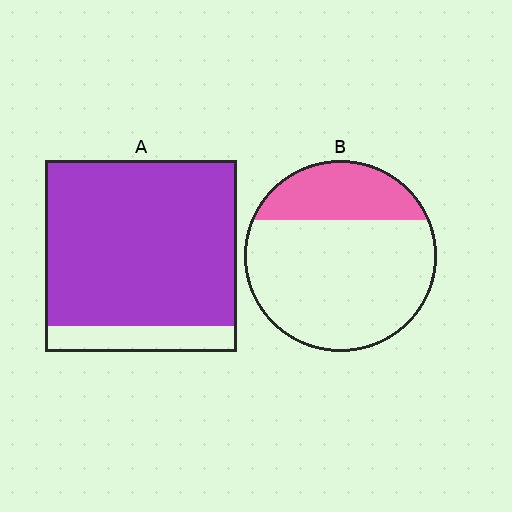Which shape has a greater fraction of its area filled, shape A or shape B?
Shape A.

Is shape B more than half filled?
No.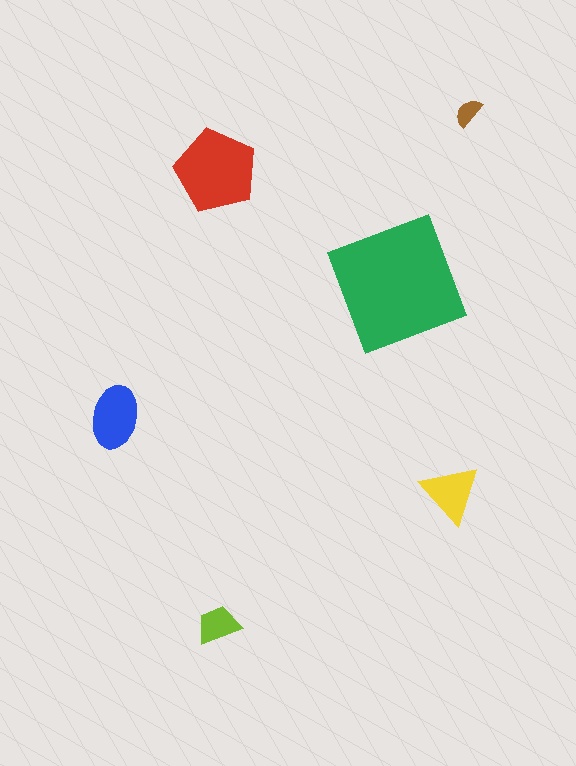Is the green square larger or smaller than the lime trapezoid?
Larger.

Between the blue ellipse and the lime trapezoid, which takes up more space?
The blue ellipse.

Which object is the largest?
The green square.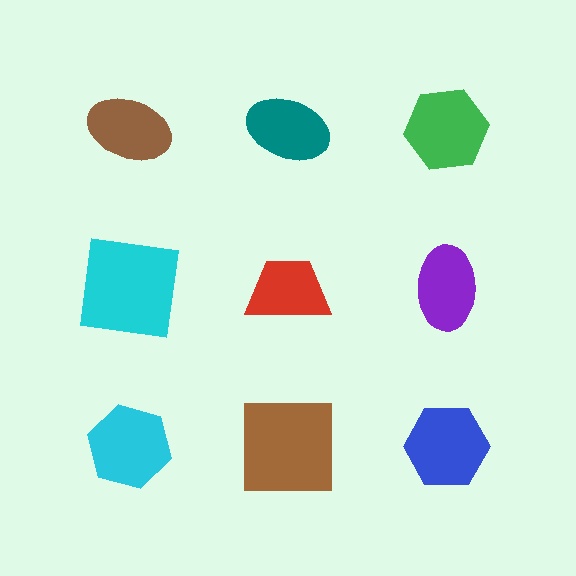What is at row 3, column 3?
A blue hexagon.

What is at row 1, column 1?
A brown ellipse.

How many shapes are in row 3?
3 shapes.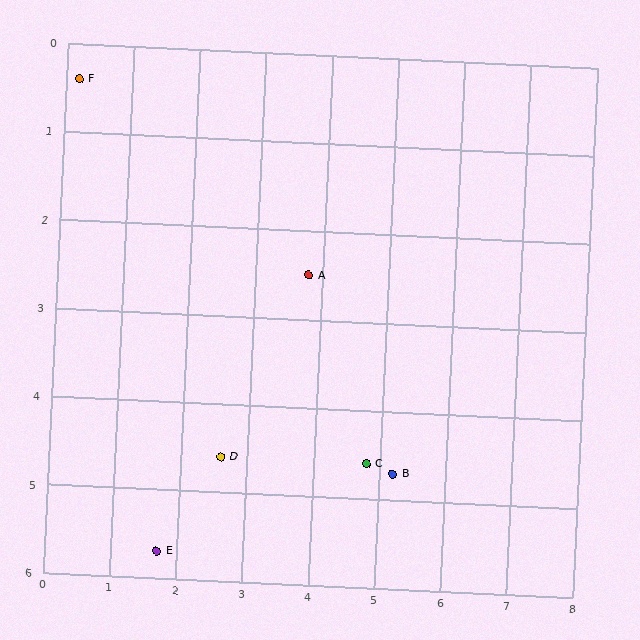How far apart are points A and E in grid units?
Points A and E are about 3.8 grid units apart.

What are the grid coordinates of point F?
Point F is at approximately (0.2, 0.4).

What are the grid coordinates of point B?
Point B is at approximately (5.2, 4.7).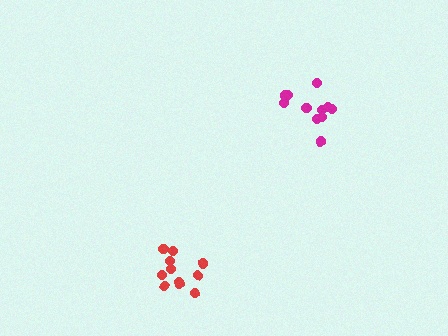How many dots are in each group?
Group 1: 11 dots, Group 2: 11 dots (22 total).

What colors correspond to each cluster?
The clusters are colored: red, magenta.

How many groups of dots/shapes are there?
There are 2 groups.